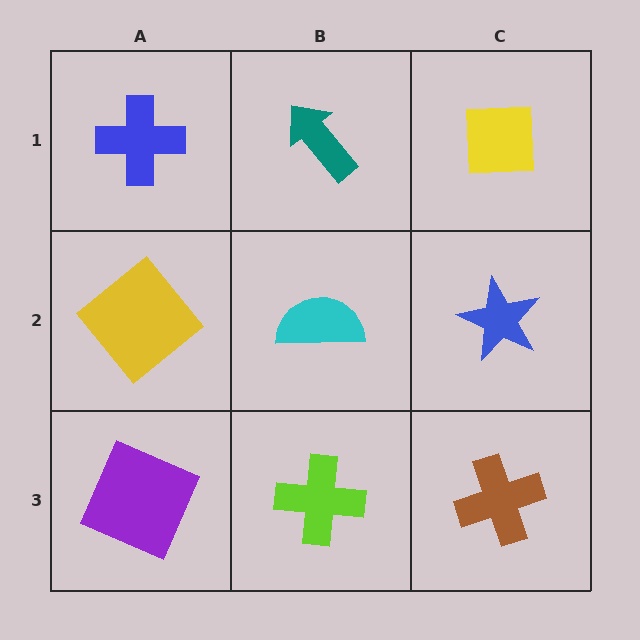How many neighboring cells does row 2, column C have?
3.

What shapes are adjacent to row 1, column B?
A cyan semicircle (row 2, column B), a blue cross (row 1, column A), a yellow square (row 1, column C).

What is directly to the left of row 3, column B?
A purple square.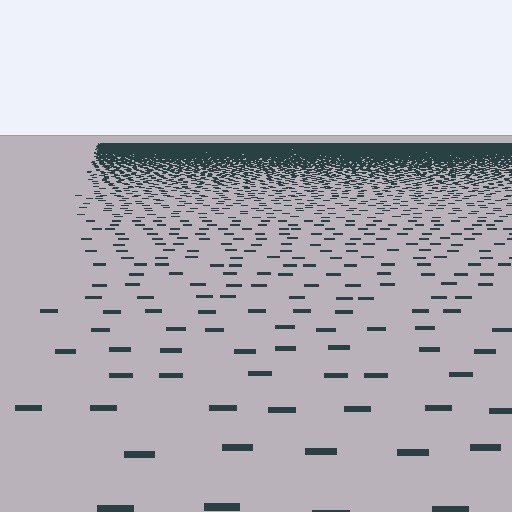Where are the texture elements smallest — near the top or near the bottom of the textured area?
Near the top.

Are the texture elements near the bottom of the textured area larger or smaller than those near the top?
Larger. Near the bottom, elements are closer to the viewer and appear at a bigger on-screen size.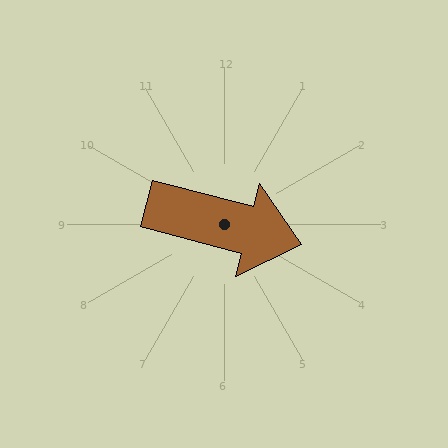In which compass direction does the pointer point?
East.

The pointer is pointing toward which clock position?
Roughly 3 o'clock.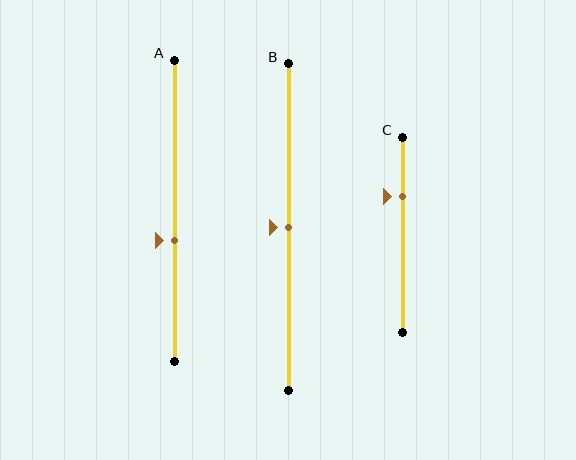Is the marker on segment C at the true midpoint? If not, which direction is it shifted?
No, the marker on segment C is shifted upward by about 19% of the segment length.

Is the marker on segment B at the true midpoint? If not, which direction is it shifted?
Yes, the marker on segment B is at the true midpoint.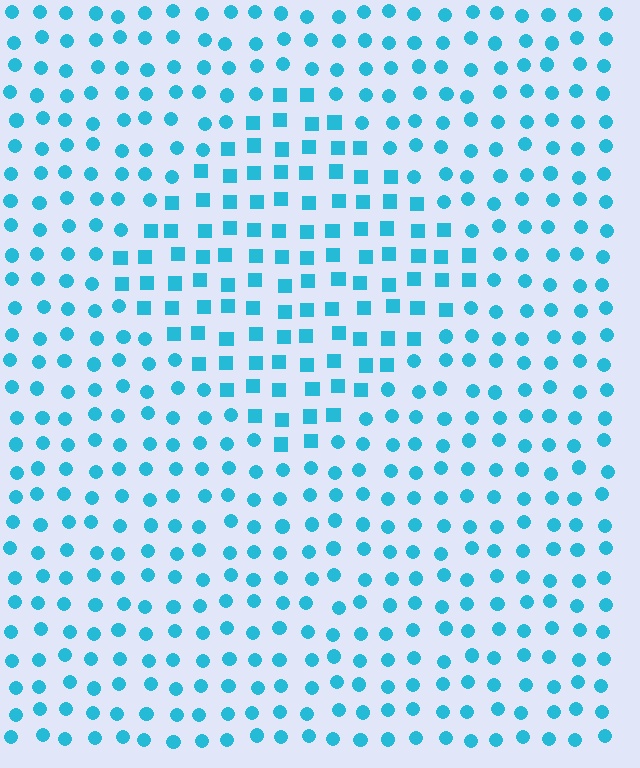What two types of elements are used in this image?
The image uses squares inside the diamond region and circles outside it.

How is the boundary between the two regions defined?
The boundary is defined by a change in element shape: squares inside vs. circles outside. All elements share the same color and spacing.